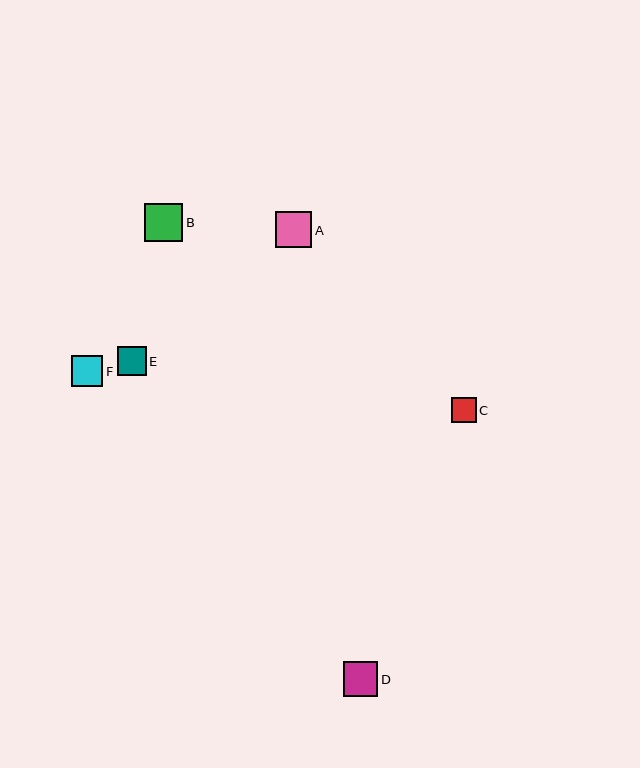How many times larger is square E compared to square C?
Square E is approximately 1.1 times the size of square C.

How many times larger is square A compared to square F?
Square A is approximately 1.2 times the size of square F.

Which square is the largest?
Square B is the largest with a size of approximately 38 pixels.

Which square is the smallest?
Square C is the smallest with a size of approximately 25 pixels.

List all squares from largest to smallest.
From largest to smallest: B, A, D, F, E, C.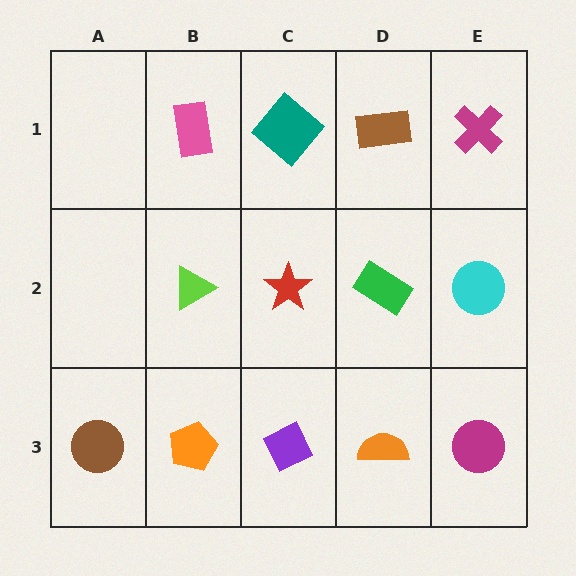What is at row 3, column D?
An orange semicircle.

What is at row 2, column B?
A lime triangle.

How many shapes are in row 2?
4 shapes.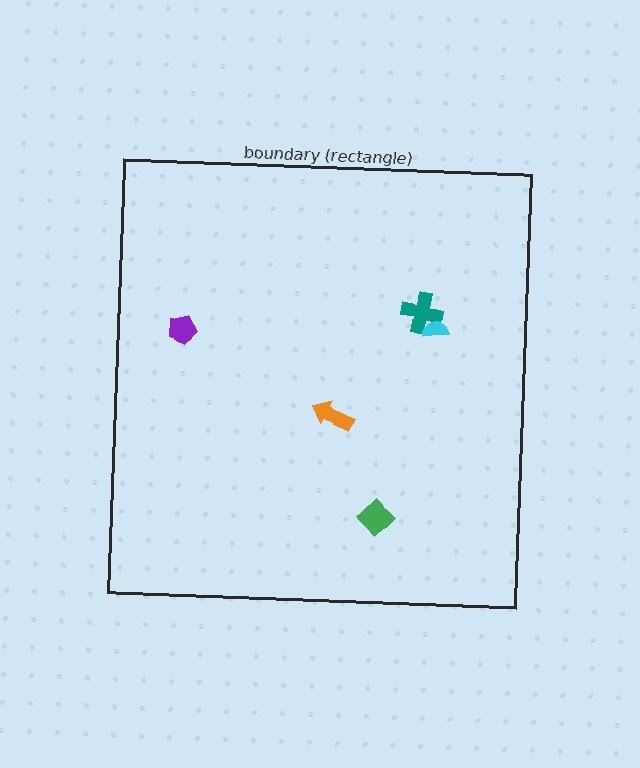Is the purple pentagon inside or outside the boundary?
Inside.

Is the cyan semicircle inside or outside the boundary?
Inside.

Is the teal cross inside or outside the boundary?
Inside.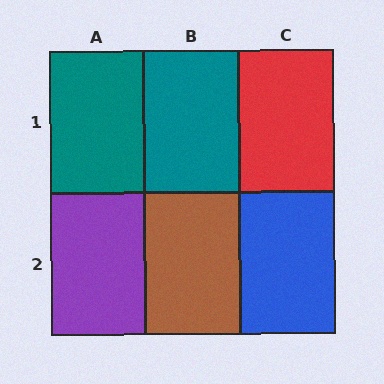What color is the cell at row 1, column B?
Teal.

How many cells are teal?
2 cells are teal.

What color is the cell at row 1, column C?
Red.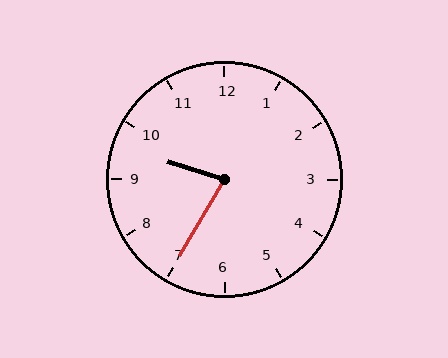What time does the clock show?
9:35.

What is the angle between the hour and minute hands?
Approximately 78 degrees.